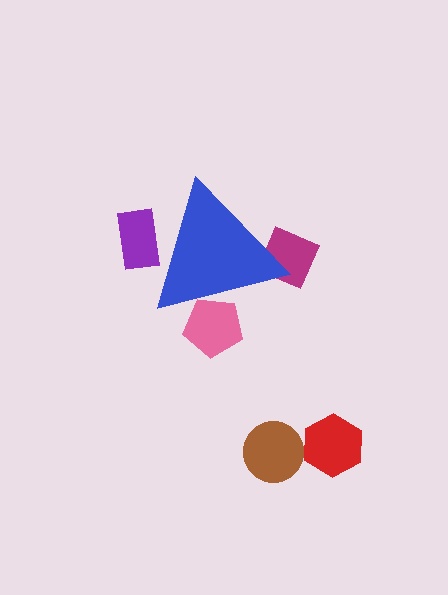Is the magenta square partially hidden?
Yes, the magenta square is partially hidden behind the blue triangle.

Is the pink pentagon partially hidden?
Yes, the pink pentagon is partially hidden behind the blue triangle.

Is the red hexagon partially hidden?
No, the red hexagon is fully visible.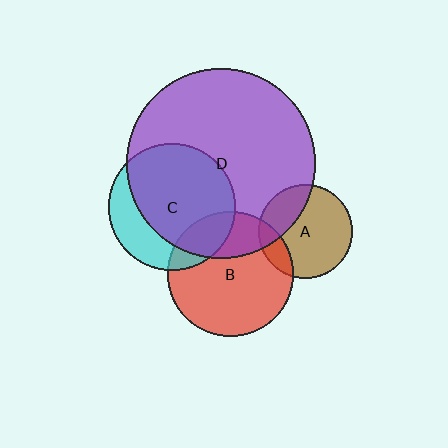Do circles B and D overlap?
Yes.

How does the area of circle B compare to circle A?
Approximately 1.8 times.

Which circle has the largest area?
Circle D (purple).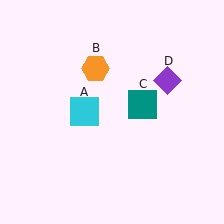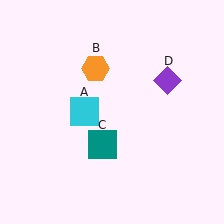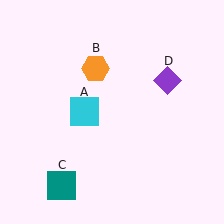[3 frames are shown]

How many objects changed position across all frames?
1 object changed position: teal square (object C).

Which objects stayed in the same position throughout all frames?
Cyan square (object A) and orange hexagon (object B) and purple diamond (object D) remained stationary.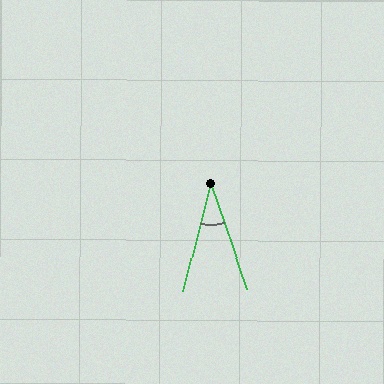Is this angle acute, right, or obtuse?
It is acute.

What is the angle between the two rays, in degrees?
Approximately 33 degrees.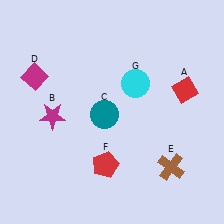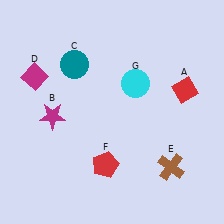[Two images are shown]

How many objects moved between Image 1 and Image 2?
1 object moved between the two images.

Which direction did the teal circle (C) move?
The teal circle (C) moved up.